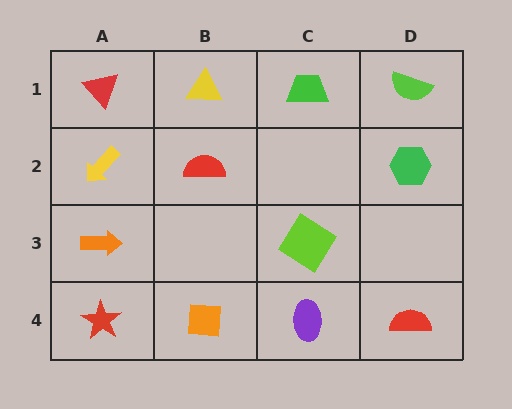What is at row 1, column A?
A red triangle.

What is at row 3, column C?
A lime diamond.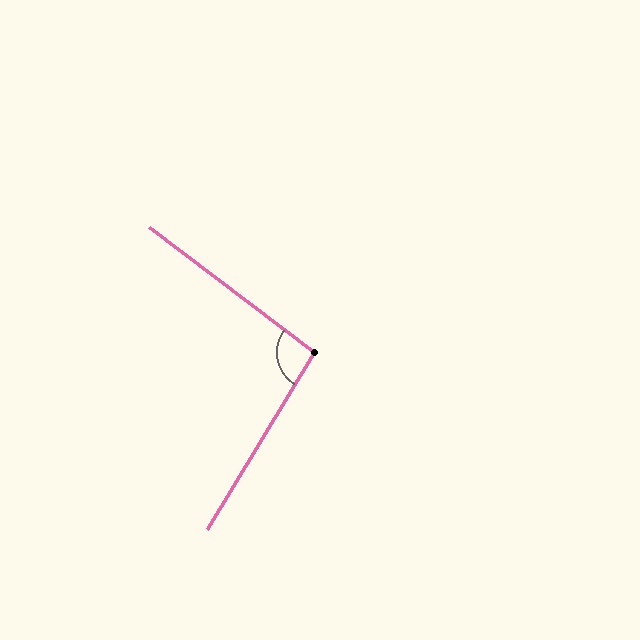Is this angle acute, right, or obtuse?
It is obtuse.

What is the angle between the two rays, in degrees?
Approximately 96 degrees.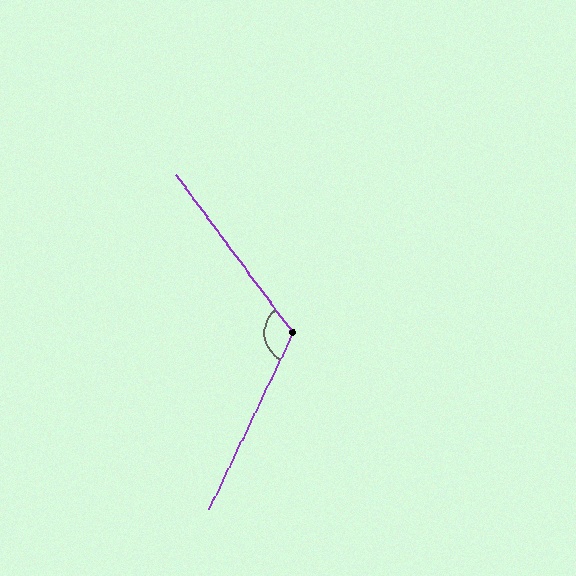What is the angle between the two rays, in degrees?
Approximately 118 degrees.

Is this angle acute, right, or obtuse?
It is obtuse.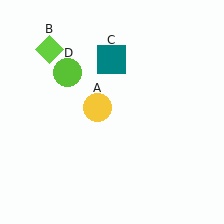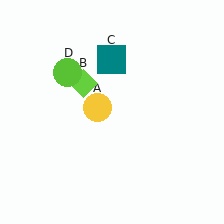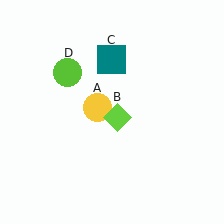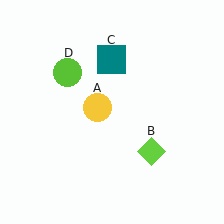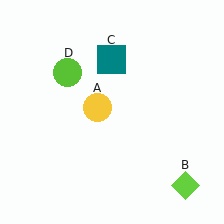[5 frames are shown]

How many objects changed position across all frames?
1 object changed position: lime diamond (object B).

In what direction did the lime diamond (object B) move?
The lime diamond (object B) moved down and to the right.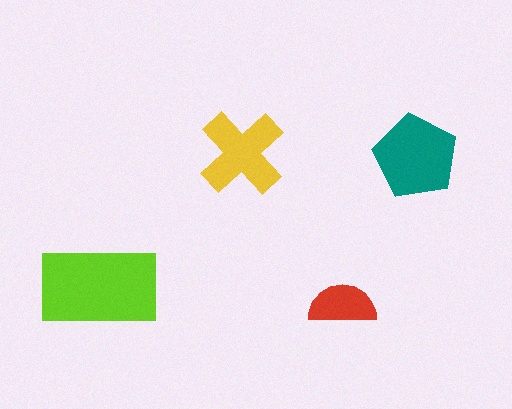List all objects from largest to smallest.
The lime rectangle, the teal pentagon, the yellow cross, the red semicircle.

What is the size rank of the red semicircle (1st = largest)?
4th.